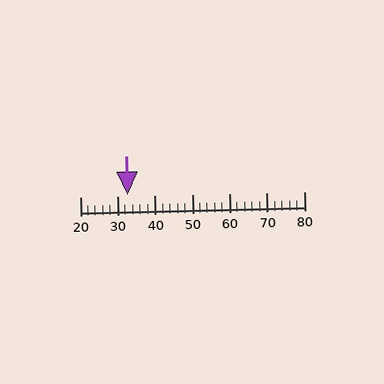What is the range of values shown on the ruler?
The ruler shows values from 20 to 80.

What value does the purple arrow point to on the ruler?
The purple arrow points to approximately 33.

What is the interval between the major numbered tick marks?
The major tick marks are spaced 10 units apart.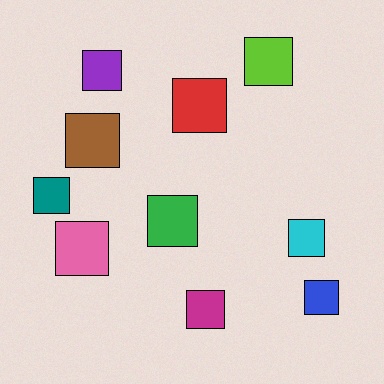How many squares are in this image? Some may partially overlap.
There are 10 squares.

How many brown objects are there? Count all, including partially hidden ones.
There is 1 brown object.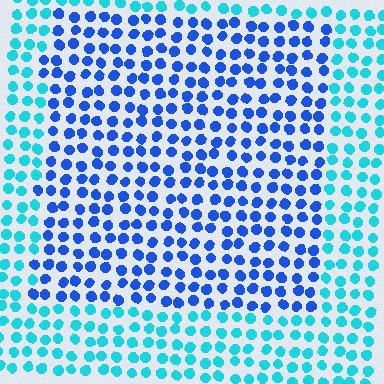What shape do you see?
I see a rectangle.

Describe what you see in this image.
The image is filled with small cyan elements in a uniform arrangement. A rectangle-shaped region is visible where the elements are tinted to a slightly different hue, forming a subtle color boundary.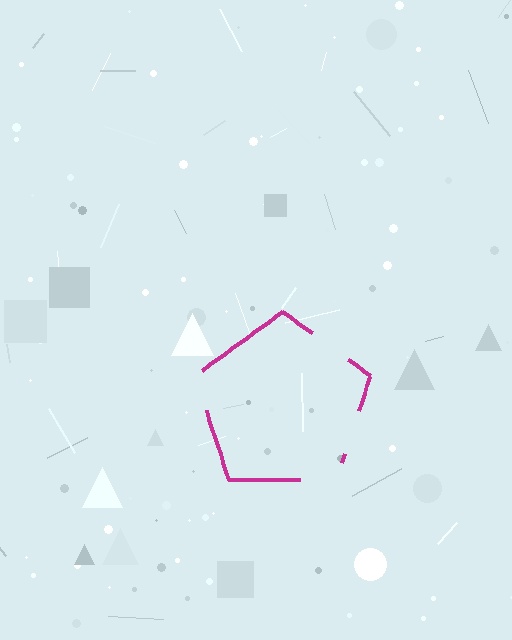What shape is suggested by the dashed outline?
The dashed outline suggests a pentagon.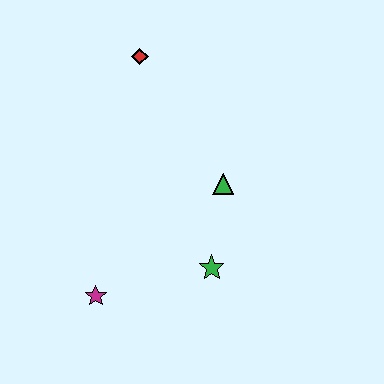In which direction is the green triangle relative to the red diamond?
The green triangle is below the red diamond.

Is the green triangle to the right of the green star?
Yes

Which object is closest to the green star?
The green triangle is closest to the green star.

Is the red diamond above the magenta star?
Yes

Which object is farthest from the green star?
The red diamond is farthest from the green star.